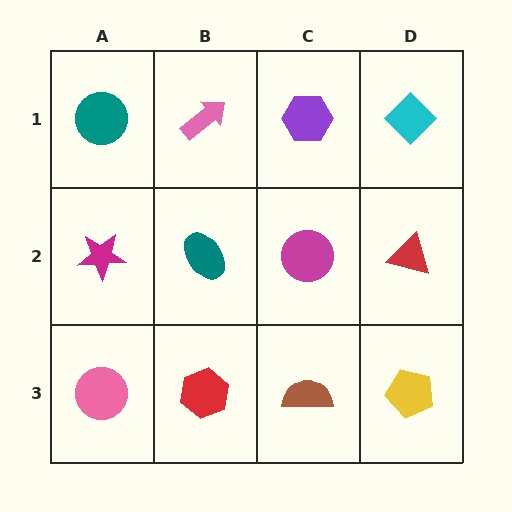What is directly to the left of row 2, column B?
A magenta star.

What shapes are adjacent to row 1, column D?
A red triangle (row 2, column D), a purple hexagon (row 1, column C).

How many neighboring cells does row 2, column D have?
3.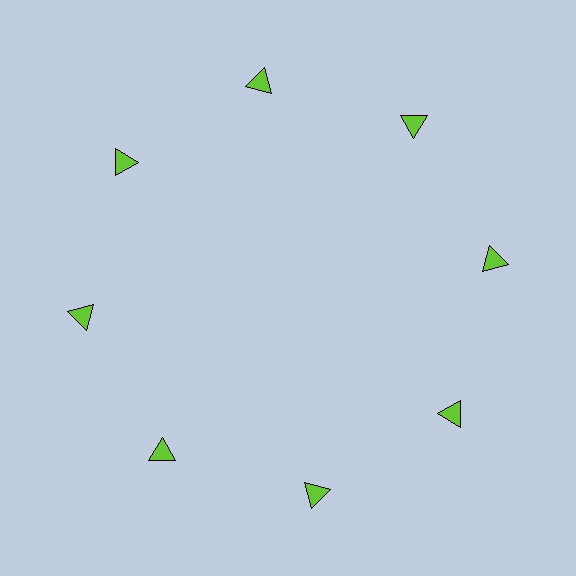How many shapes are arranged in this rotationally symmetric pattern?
There are 8 shapes, arranged in 8 groups of 1.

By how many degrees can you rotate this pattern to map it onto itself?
The pattern maps onto itself every 45 degrees of rotation.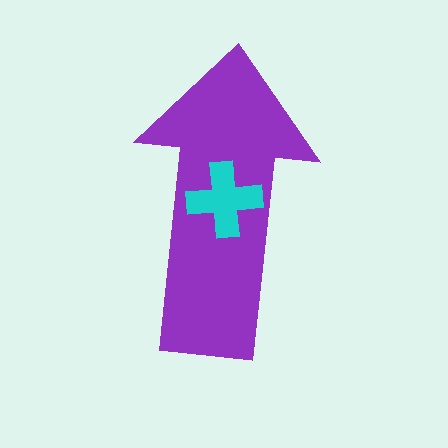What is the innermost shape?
The cyan cross.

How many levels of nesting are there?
2.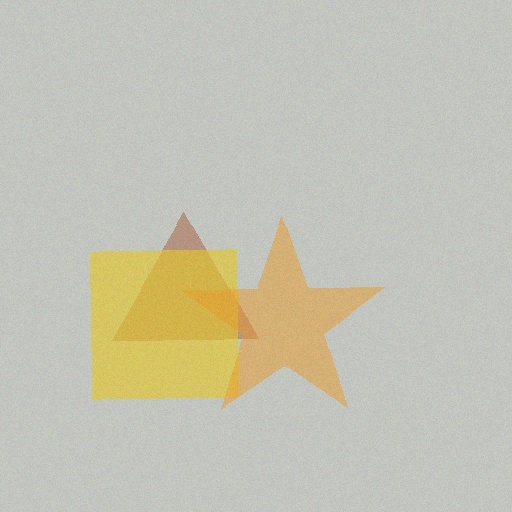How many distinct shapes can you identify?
There are 3 distinct shapes: a brown triangle, a yellow square, an orange star.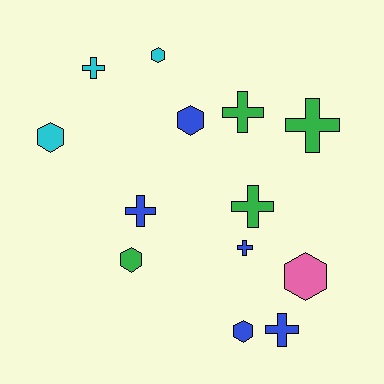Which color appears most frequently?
Blue, with 5 objects.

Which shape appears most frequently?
Cross, with 7 objects.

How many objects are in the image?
There are 13 objects.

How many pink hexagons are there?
There is 1 pink hexagon.